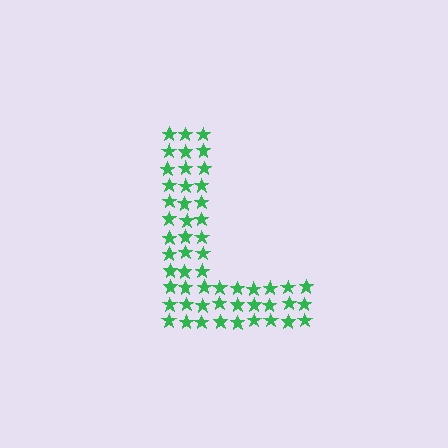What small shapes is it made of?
It is made of small stars.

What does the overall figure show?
The overall figure shows the letter L.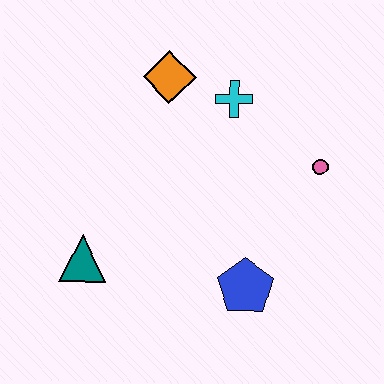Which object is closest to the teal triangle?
The blue pentagon is closest to the teal triangle.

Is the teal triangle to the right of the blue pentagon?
No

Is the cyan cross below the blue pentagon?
No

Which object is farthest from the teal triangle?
The pink circle is farthest from the teal triangle.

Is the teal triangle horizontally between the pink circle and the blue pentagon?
No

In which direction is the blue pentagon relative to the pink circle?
The blue pentagon is below the pink circle.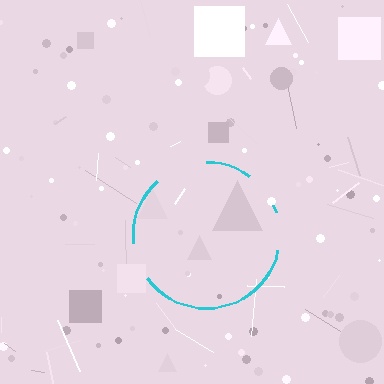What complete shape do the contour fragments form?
The contour fragments form a circle.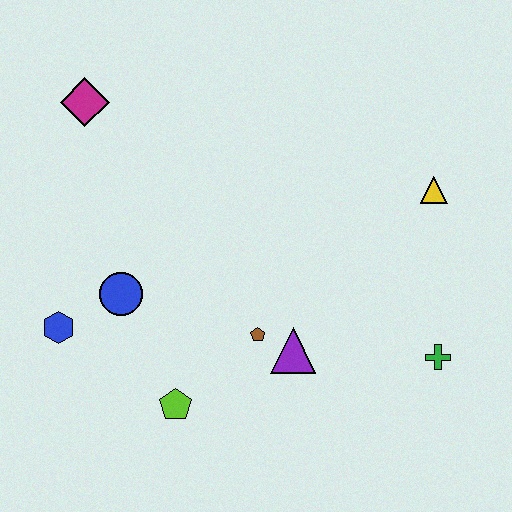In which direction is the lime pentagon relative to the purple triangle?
The lime pentagon is to the left of the purple triangle.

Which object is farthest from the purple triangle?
The magenta diamond is farthest from the purple triangle.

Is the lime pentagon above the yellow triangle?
No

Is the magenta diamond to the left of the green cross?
Yes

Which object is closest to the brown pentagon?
The purple triangle is closest to the brown pentagon.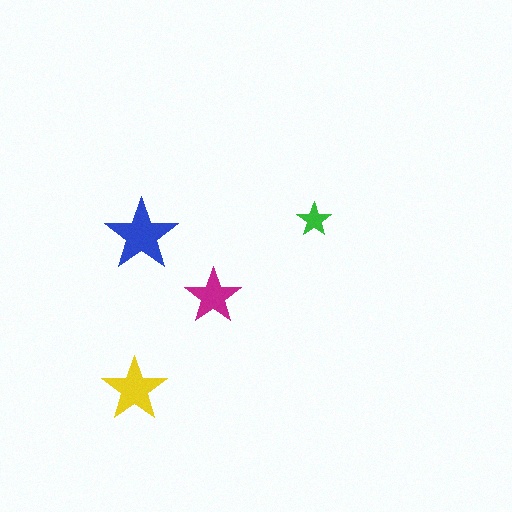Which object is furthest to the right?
The green star is rightmost.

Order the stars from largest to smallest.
the blue one, the yellow one, the magenta one, the green one.